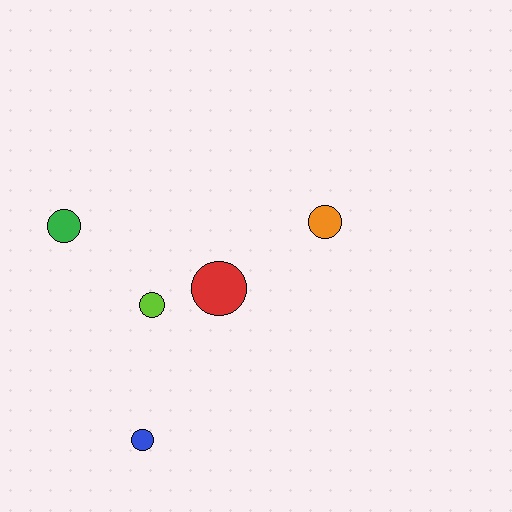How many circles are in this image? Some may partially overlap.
There are 5 circles.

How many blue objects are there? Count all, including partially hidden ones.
There is 1 blue object.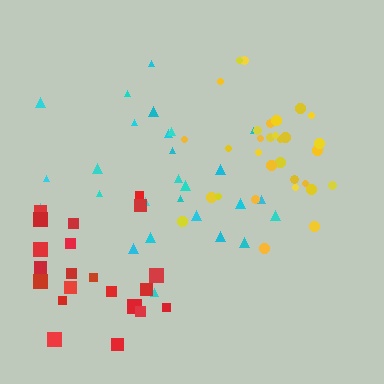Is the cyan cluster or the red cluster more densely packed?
Red.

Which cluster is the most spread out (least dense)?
Cyan.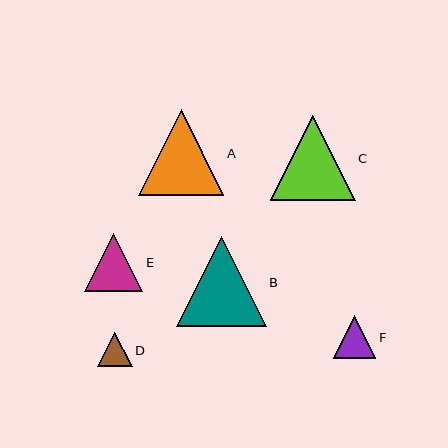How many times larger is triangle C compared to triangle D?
Triangle C is approximately 2.4 times the size of triangle D.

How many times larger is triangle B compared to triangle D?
Triangle B is approximately 2.6 times the size of triangle D.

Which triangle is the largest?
Triangle B is the largest with a size of approximately 89 pixels.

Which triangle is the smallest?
Triangle D is the smallest with a size of approximately 35 pixels.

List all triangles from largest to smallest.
From largest to smallest: B, A, C, E, F, D.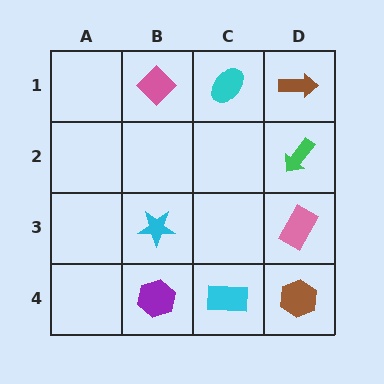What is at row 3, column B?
A cyan star.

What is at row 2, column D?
A green arrow.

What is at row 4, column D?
A brown hexagon.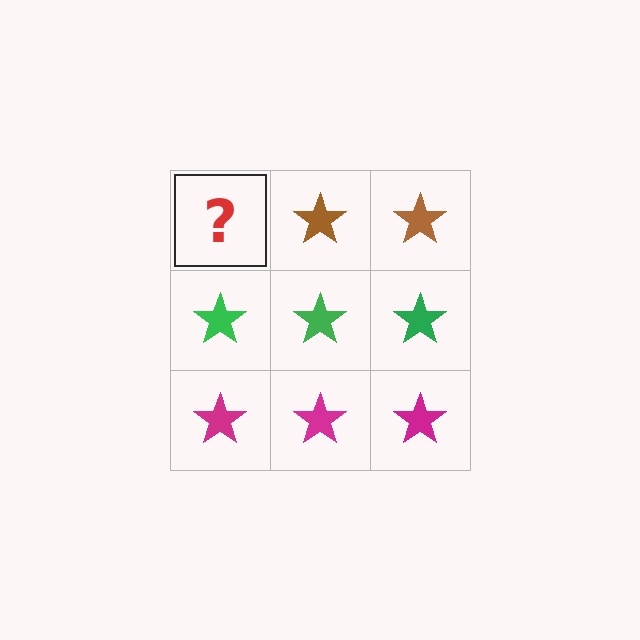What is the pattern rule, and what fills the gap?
The rule is that each row has a consistent color. The gap should be filled with a brown star.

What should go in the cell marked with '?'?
The missing cell should contain a brown star.